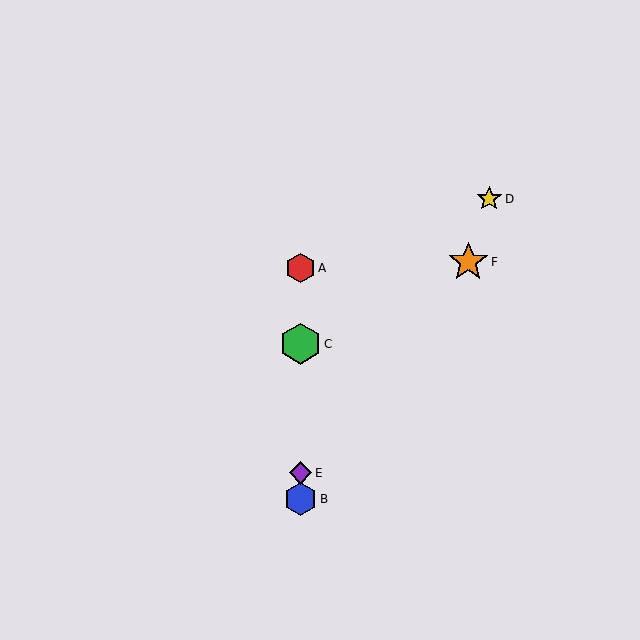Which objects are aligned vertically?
Objects A, B, C, E are aligned vertically.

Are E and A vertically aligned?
Yes, both are at x≈301.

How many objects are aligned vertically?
4 objects (A, B, C, E) are aligned vertically.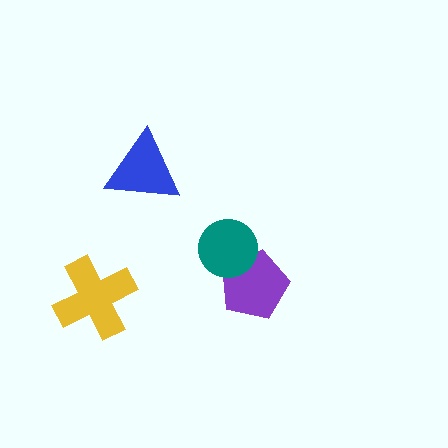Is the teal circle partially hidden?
No, no other shape covers it.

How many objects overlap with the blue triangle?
0 objects overlap with the blue triangle.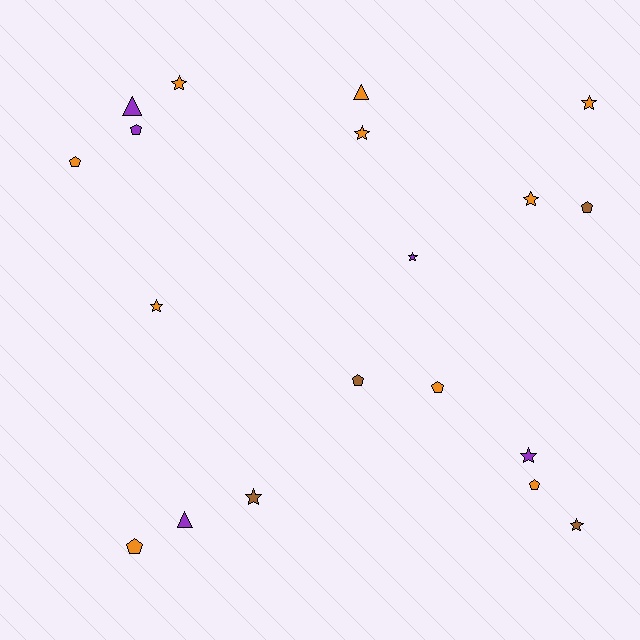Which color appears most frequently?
Orange, with 10 objects.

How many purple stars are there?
There are 2 purple stars.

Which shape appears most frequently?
Star, with 9 objects.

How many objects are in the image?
There are 19 objects.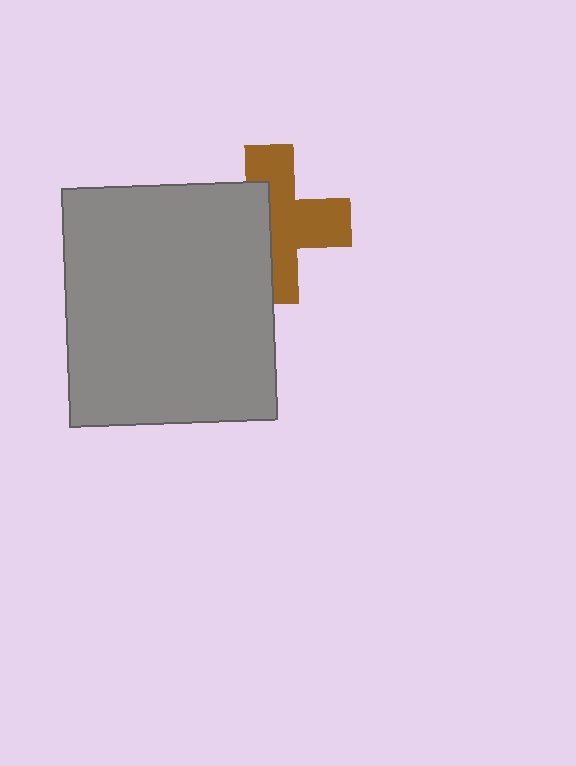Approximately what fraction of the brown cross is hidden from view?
Roughly 43% of the brown cross is hidden behind the gray rectangle.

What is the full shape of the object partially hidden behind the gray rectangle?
The partially hidden object is a brown cross.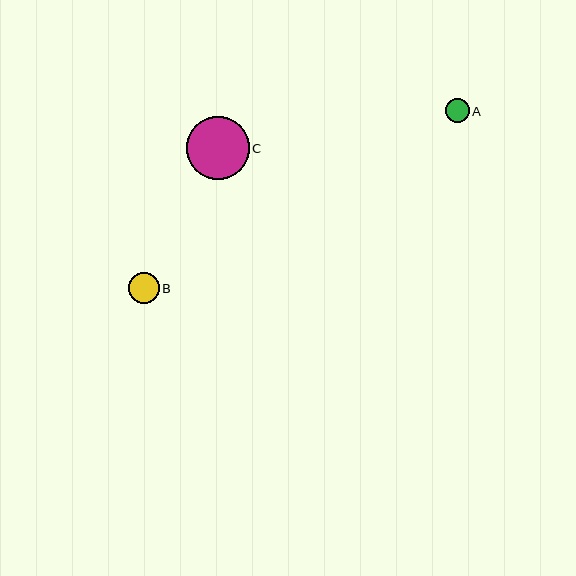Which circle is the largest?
Circle C is the largest with a size of approximately 63 pixels.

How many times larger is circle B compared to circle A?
Circle B is approximately 1.3 times the size of circle A.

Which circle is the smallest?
Circle A is the smallest with a size of approximately 24 pixels.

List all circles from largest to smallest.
From largest to smallest: C, B, A.